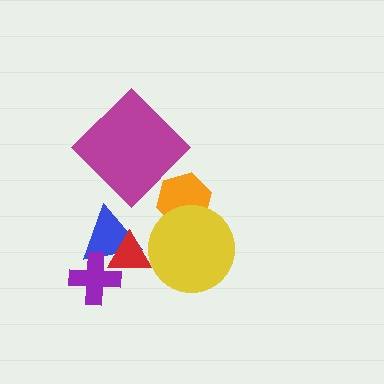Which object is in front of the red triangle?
The purple cross is in front of the red triangle.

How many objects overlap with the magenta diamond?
0 objects overlap with the magenta diamond.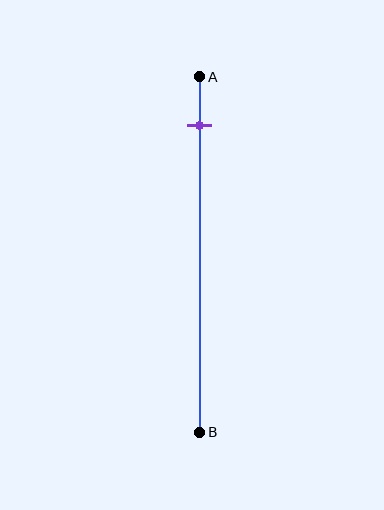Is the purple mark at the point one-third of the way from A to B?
No, the mark is at about 15% from A, not at the 33% one-third point.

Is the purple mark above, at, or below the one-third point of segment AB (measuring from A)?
The purple mark is above the one-third point of segment AB.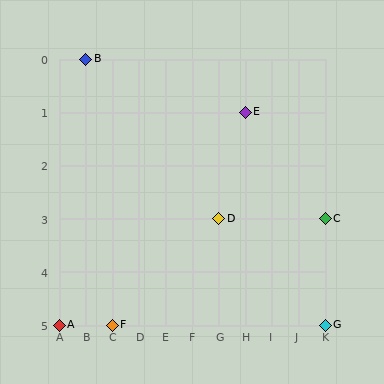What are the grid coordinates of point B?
Point B is at grid coordinates (B, 0).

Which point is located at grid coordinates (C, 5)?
Point F is at (C, 5).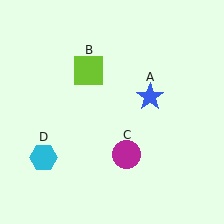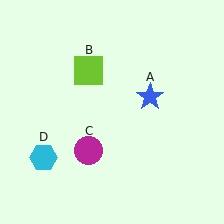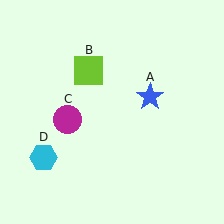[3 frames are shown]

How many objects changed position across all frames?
1 object changed position: magenta circle (object C).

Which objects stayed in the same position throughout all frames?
Blue star (object A) and lime square (object B) and cyan hexagon (object D) remained stationary.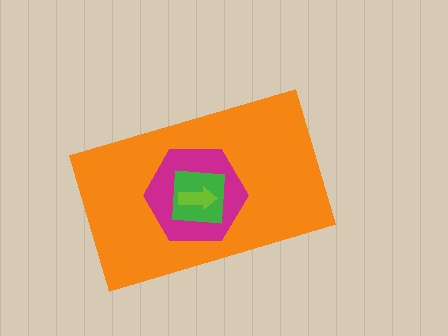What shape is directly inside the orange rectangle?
The magenta hexagon.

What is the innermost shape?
The lime arrow.